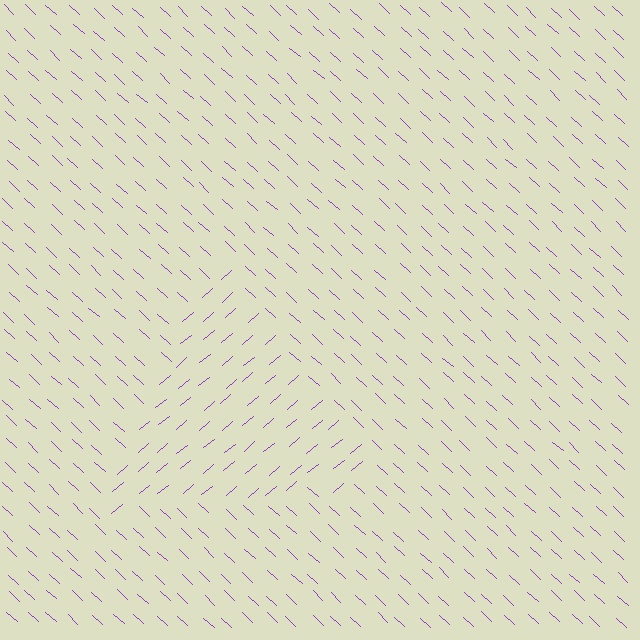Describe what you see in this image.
The image is filled with small purple line segments. A triangle region in the image has lines oriented differently from the surrounding lines, creating a visible texture boundary.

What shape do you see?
I see a triangle.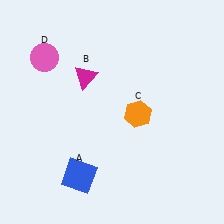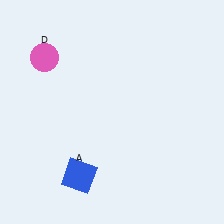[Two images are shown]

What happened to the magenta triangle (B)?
The magenta triangle (B) was removed in Image 2. It was in the top-left area of Image 1.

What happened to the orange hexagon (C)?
The orange hexagon (C) was removed in Image 2. It was in the bottom-right area of Image 1.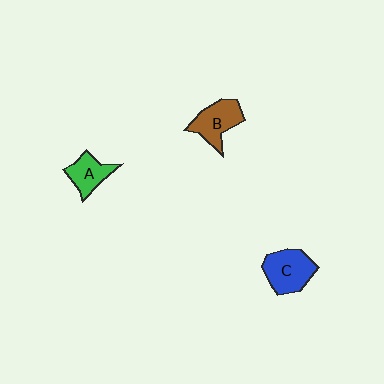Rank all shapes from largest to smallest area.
From largest to smallest: C (blue), B (brown), A (green).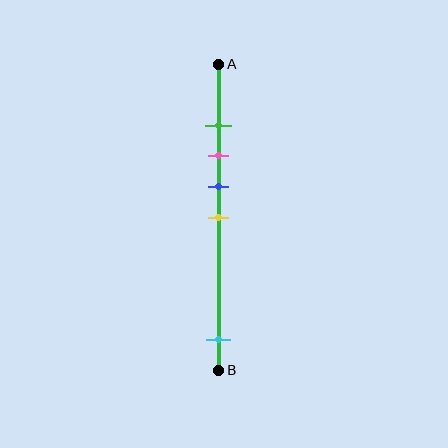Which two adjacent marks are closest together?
The green and pink marks are the closest adjacent pair.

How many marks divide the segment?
There are 5 marks dividing the segment.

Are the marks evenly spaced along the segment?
No, the marks are not evenly spaced.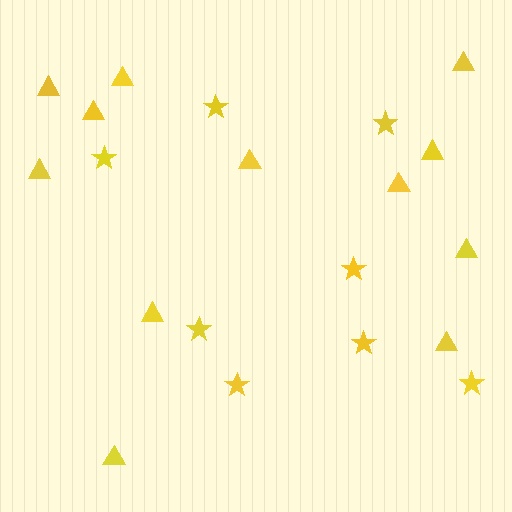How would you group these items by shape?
There are 2 groups: one group of triangles (12) and one group of stars (8).